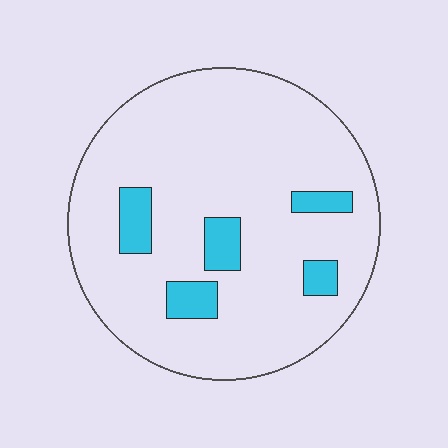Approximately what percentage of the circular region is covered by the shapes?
Approximately 10%.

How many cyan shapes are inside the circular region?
5.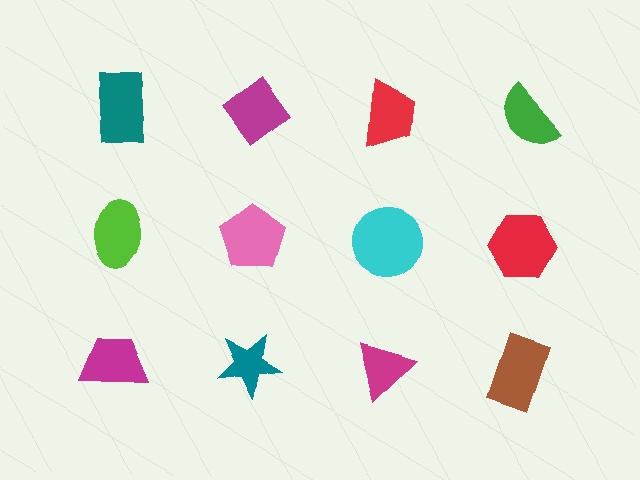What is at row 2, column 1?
A lime ellipse.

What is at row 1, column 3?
A red trapezoid.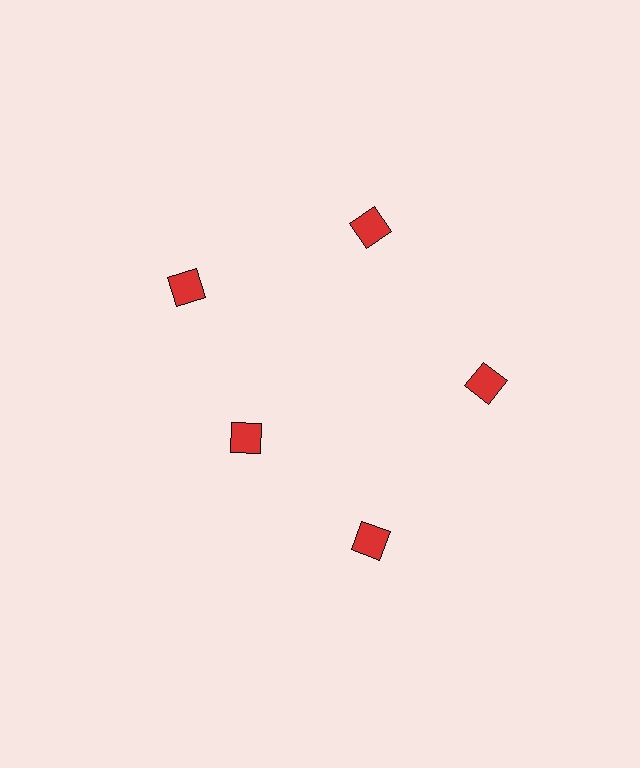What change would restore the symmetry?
The symmetry would be restored by moving it outward, back onto the ring so that all 5 diamonds sit at equal angles and equal distance from the center.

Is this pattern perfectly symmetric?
No. The 5 red diamonds are arranged in a ring, but one element near the 8 o'clock position is pulled inward toward the center, breaking the 5-fold rotational symmetry.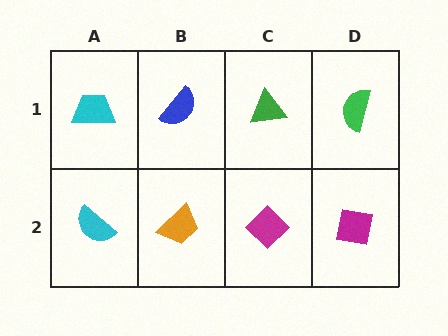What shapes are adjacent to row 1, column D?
A magenta square (row 2, column D), a green triangle (row 1, column C).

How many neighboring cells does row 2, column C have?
3.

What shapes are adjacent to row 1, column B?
An orange trapezoid (row 2, column B), a cyan trapezoid (row 1, column A), a green triangle (row 1, column C).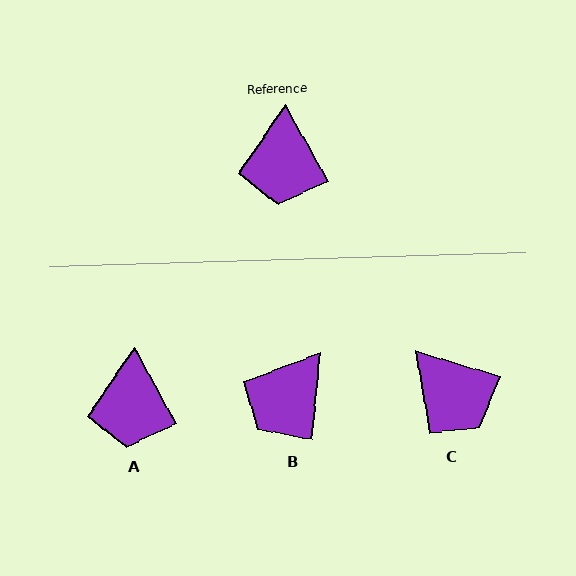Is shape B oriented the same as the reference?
No, it is off by about 35 degrees.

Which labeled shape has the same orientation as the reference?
A.